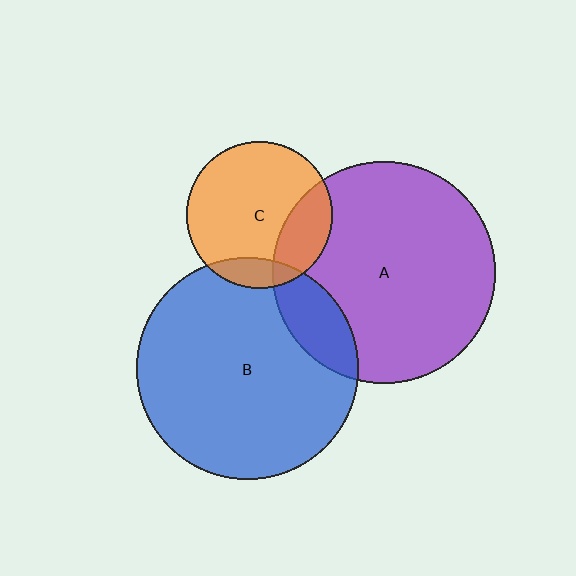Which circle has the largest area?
Circle A (purple).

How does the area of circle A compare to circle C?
Approximately 2.3 times.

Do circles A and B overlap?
Yes.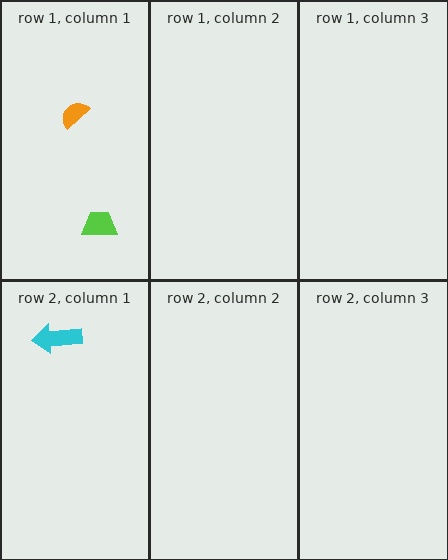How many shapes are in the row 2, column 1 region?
1.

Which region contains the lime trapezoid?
The row 1, column 1 region.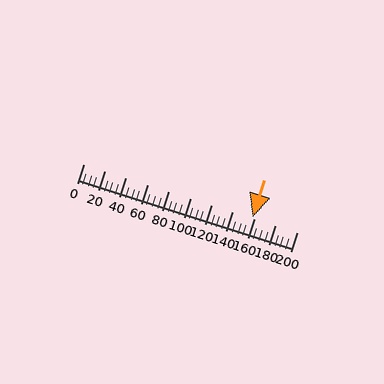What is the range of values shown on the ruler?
The ruler shows values from 0 to 200.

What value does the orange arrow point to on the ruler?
The orange arrow points to approximately 158.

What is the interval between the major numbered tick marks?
The major tick marks are spaced 20 units apart.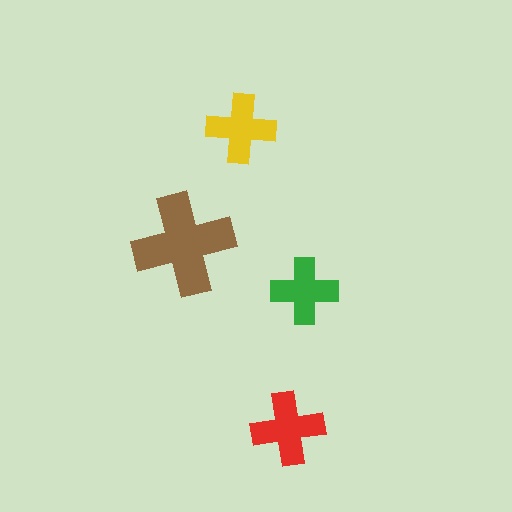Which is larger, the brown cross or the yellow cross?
The brown one.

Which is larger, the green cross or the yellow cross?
The yellow one.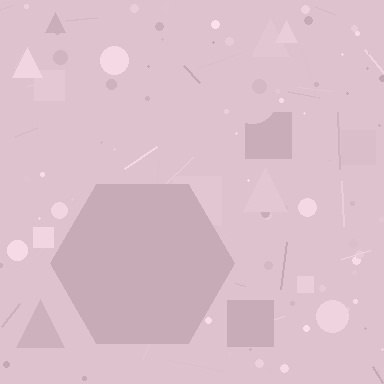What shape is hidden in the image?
A hexagon is hidden in the image.